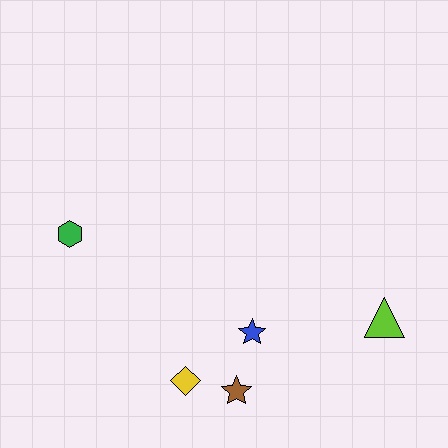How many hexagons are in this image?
There is 1 hexagon.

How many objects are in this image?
There are 5 objects.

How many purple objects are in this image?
There are no purple objects.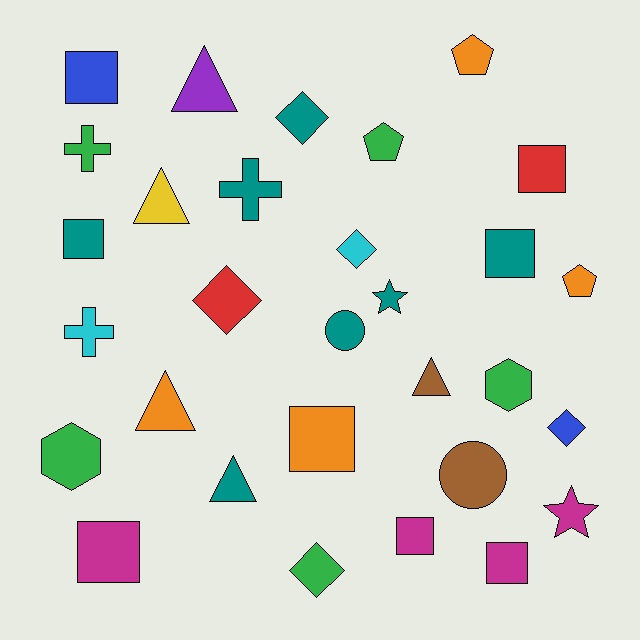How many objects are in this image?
There are 30 objects.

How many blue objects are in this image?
There are 2 blue objects.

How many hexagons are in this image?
There are 2 hexagons.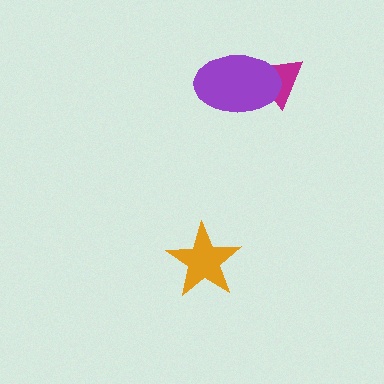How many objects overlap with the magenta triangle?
1 object overlaps with the magenta triangle.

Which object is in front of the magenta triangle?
The purple ellipse is in front of the magenta triangle.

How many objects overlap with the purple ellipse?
1 object overlaps with the purple ellipse.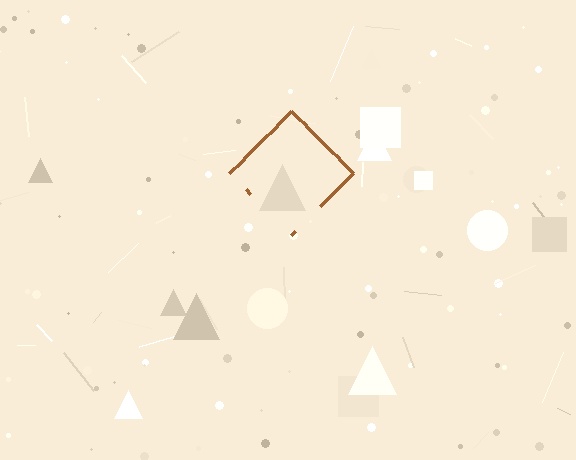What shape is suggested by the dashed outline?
The dashed outline suggests a diamond.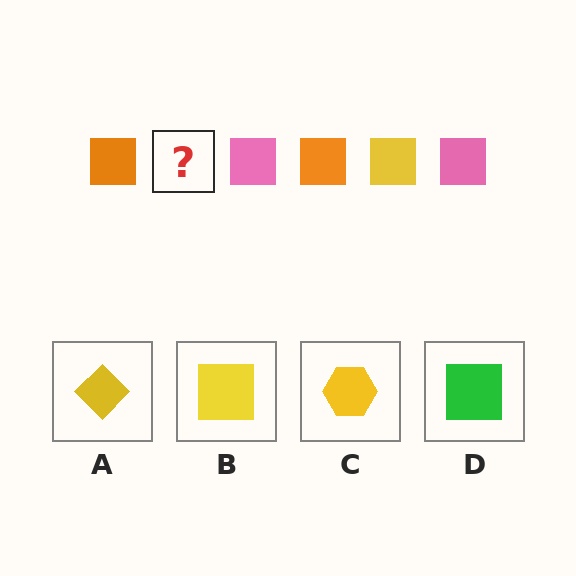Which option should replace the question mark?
Option B.